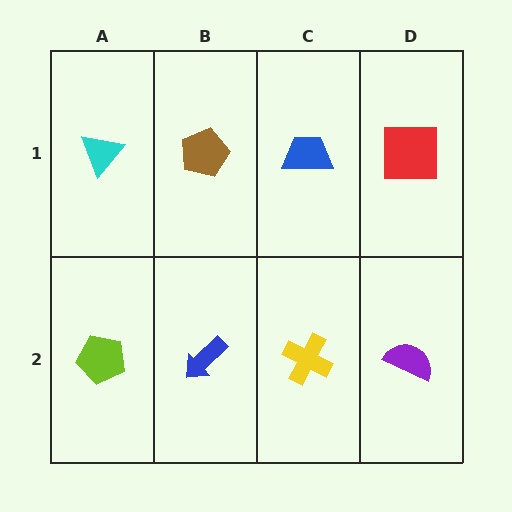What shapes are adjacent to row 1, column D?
A purple semicircle (row 2, column D), a blue trapezoid (row 1, column C).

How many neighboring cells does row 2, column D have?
2.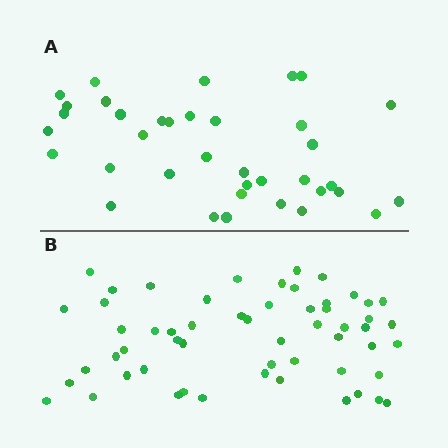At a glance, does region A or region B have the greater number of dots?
Region B (the bottom region) has more dots.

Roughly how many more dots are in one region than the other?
Region B has approximately 20 more dots than region A.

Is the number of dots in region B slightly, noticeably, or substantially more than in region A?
Region B has substantially more. The ratio is roughly 1.5 to 1.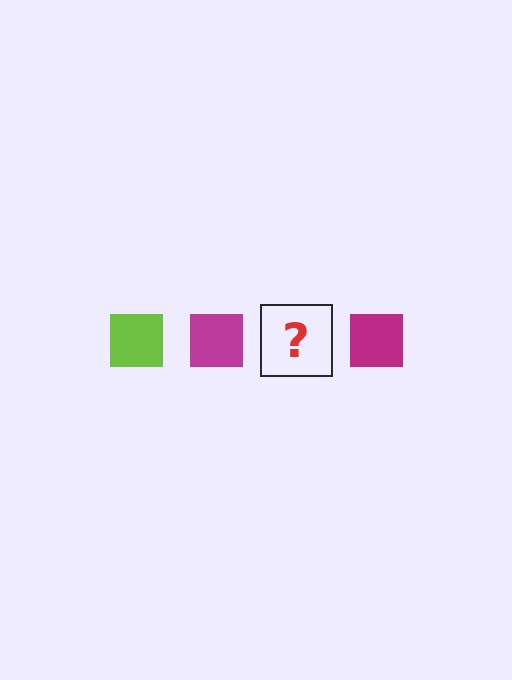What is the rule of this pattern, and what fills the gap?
The rule is that the pattern cycles through lime, magenta squares. The gap should be filled with a lime square.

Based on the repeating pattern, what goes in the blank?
The blank should be a lime square.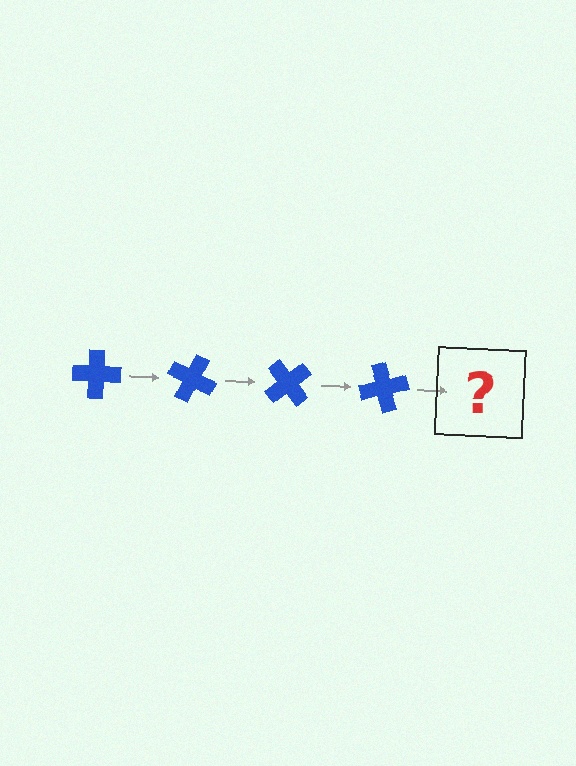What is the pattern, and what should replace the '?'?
The pattern is that the cross rotates 25 degrees each step. The '?' should be a blue cross rotated 100 degrees.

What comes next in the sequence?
The next element should be a blue cross rotated 100 degrees.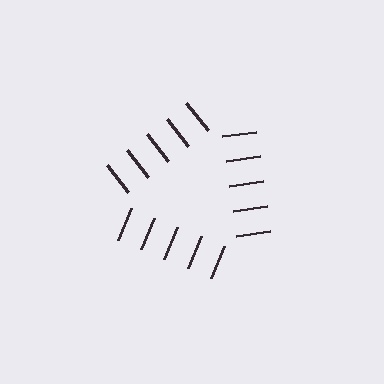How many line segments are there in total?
15 — 5 along each of the 3 edges.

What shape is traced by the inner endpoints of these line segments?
An illusory triangle — the line segments terminate on its edges but no continuous stroke is drawn.